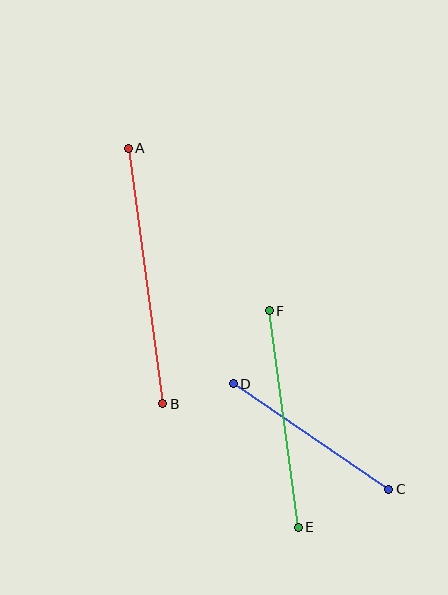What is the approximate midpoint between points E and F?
The midpoint is at approximately (284, 419) pixels.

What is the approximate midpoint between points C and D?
The midpoint is at approximately (311, 436) pixels.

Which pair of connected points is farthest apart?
Points A and B are farthest apart.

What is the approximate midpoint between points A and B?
The midpoint is at approximately (145, 276) pixels.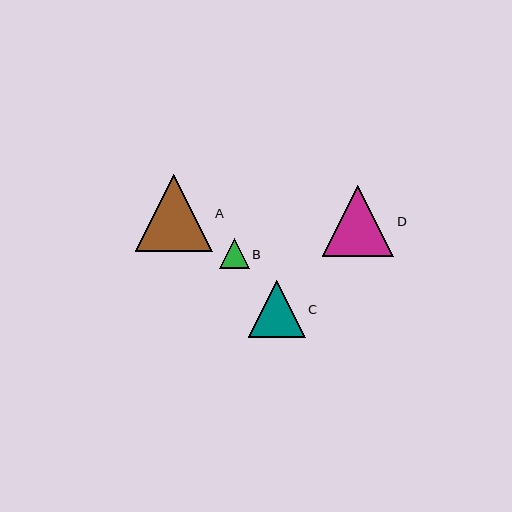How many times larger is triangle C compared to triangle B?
Triangle C is approximately 1.9 times the size of triangle B.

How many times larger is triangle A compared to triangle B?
Triangle A is approximately 2.5 times the size of triangle B.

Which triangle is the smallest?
Triangle B is the smallest with a size of approximately 30 pixels.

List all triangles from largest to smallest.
From largest to smallest: A, D, C, B.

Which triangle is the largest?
Triangle A is the largest with a size of approximately 77 pixels.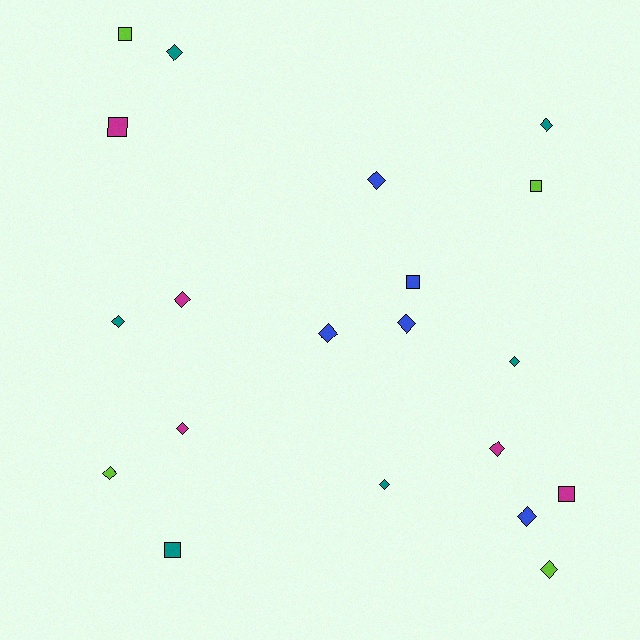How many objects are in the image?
There are 20 objects.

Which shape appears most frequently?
Diamond, with 14 objects.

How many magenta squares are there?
There are 2 magenta squares.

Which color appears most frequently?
Teal, with 6 objects.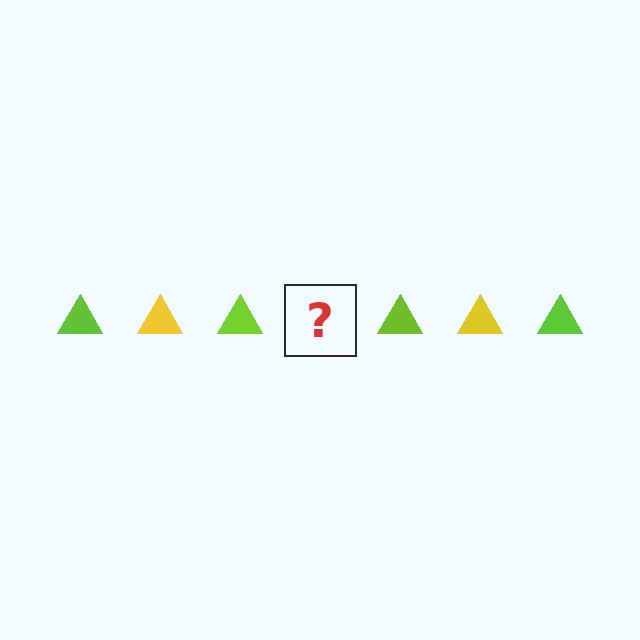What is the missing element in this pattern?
The missing element is a yellow triangle.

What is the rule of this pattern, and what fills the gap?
The rule is that the pattern cycles through lime, yellow triangles. The gap should be filled with a yellow triangle.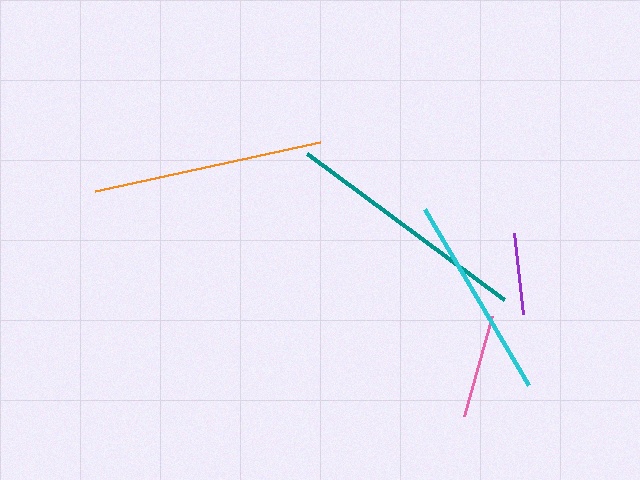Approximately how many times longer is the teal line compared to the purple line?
The teal line is approximately 3.0 times the length of the purple line.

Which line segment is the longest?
The teal line is the longest at approximately 246 pixels.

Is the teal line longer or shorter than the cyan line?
The teal line is longer than the cyan line.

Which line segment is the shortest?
The purple line is the shortest at approximately 82 pixels.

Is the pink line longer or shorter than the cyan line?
The cyan line is longer than the pink line.